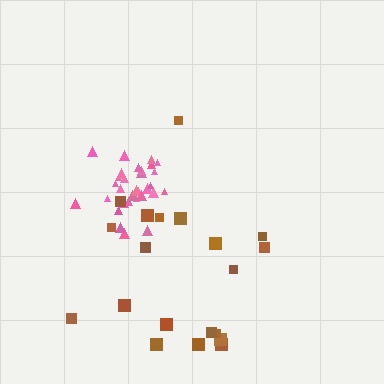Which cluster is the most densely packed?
Pink.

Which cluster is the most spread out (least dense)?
Brown.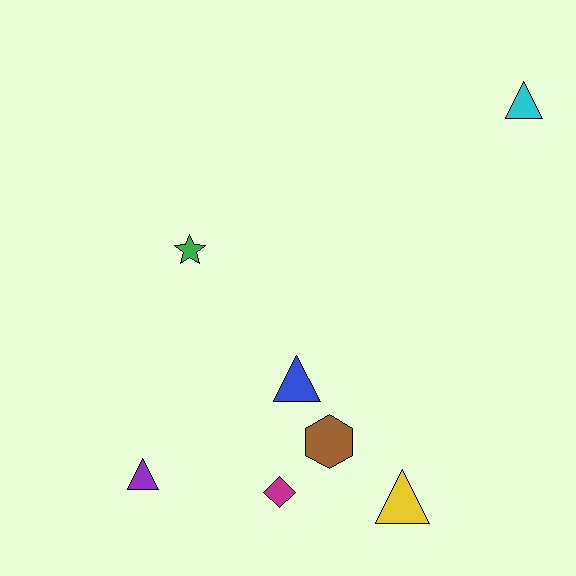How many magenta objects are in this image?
There is 1 magenta object.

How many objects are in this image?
There are 7 objects.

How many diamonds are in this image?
There is 1 diamond.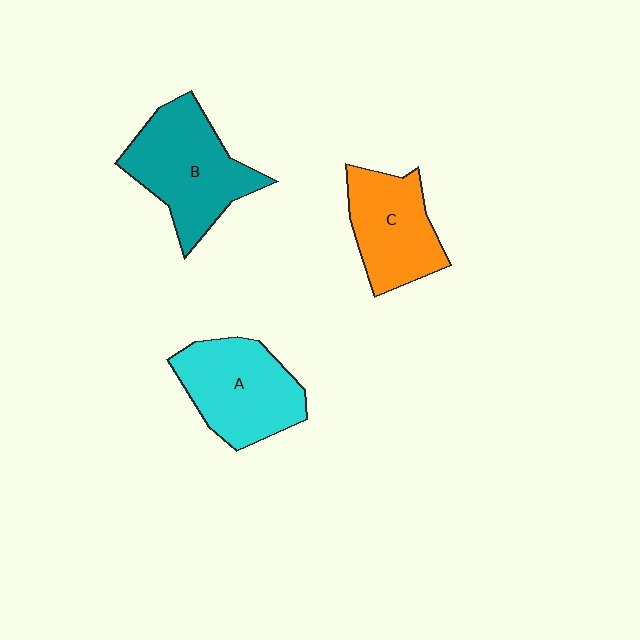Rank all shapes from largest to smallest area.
From largest to smallest: B (teal), A (cyan), C (orange).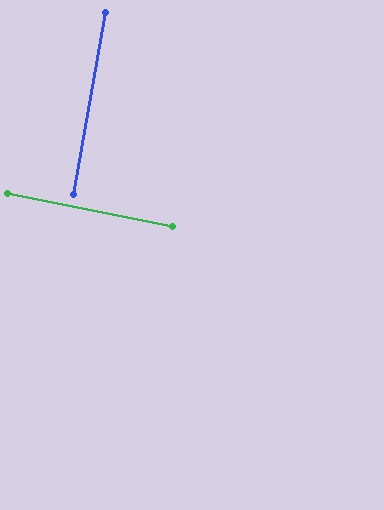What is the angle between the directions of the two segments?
Approximately 89 degrees.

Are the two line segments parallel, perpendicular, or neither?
Perpendicular — they meet at approximately 89°.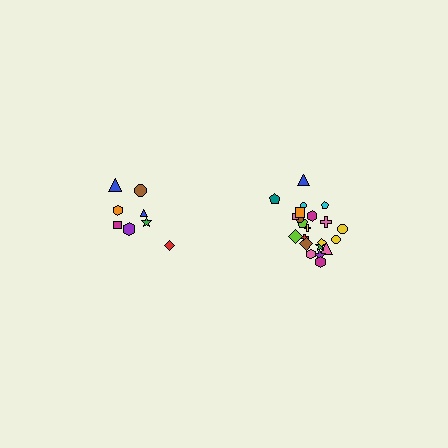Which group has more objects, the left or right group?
The right group.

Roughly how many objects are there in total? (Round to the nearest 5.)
Roughly 30 objects in total.